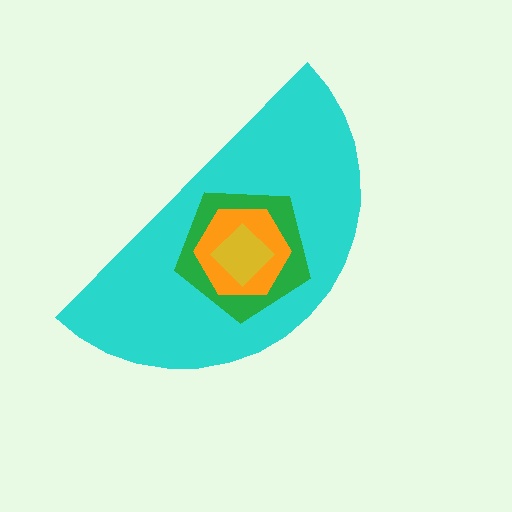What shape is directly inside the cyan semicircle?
The green pentagon.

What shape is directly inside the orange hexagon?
The yellow diamond.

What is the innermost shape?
The yellow diamond.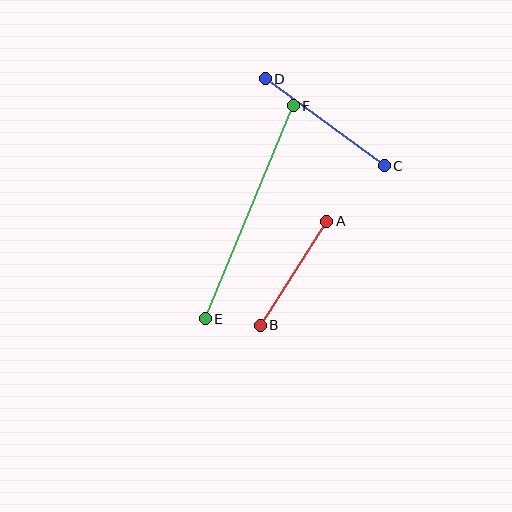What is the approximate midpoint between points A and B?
The midpoint is at approximately (294, 273) pixels.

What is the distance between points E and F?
The distance is approximately 230 pixels.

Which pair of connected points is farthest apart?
Points E and F are farthest apart.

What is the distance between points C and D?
The distance is approximately 147 pixels.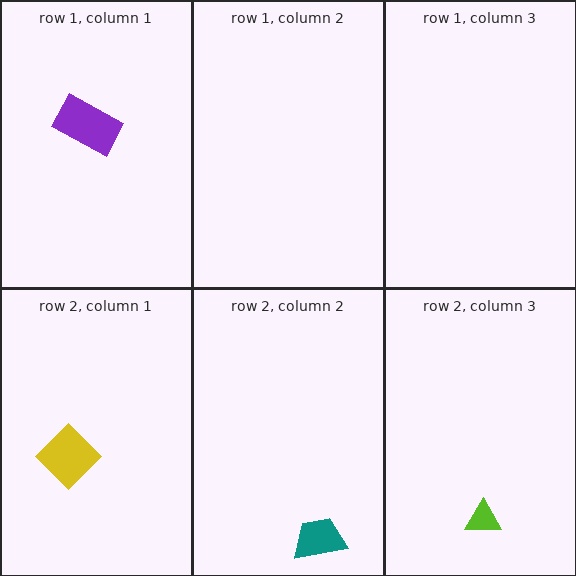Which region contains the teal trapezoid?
The row 2, column 2 region.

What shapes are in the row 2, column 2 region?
The teal trapezoid.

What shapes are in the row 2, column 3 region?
The lime triangle.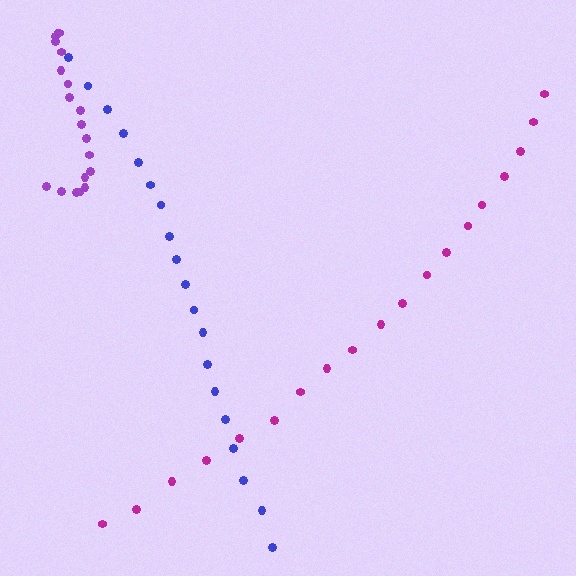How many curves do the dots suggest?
There are 3 distinct paths.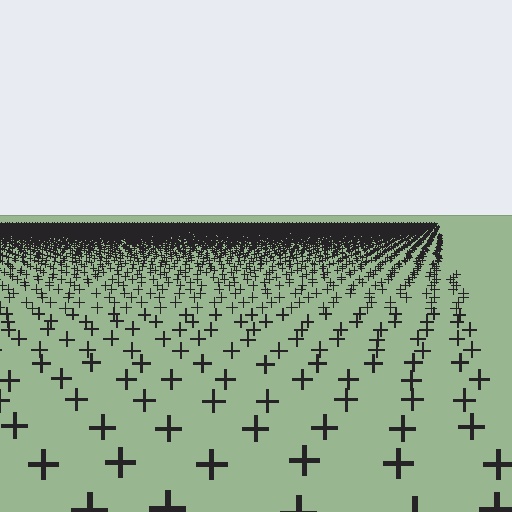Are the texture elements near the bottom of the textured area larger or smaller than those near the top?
Larger. Near the bottom, elements are closer to the viewer and appear at a bigger on-screen size.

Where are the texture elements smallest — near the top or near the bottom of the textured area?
Near the top.